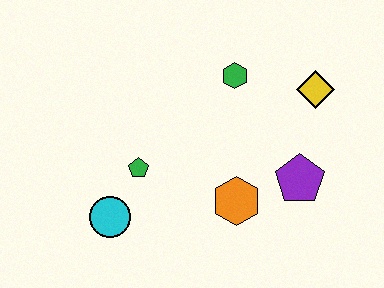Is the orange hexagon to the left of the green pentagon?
No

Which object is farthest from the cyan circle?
The yellow diamond is farthest from the cyan circle.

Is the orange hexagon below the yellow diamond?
Yes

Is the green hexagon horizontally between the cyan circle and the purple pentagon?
Yes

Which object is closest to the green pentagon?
The cyan circle is closest to the green pentagon.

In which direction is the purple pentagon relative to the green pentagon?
The purple pentagon is to the right of the green pentagon.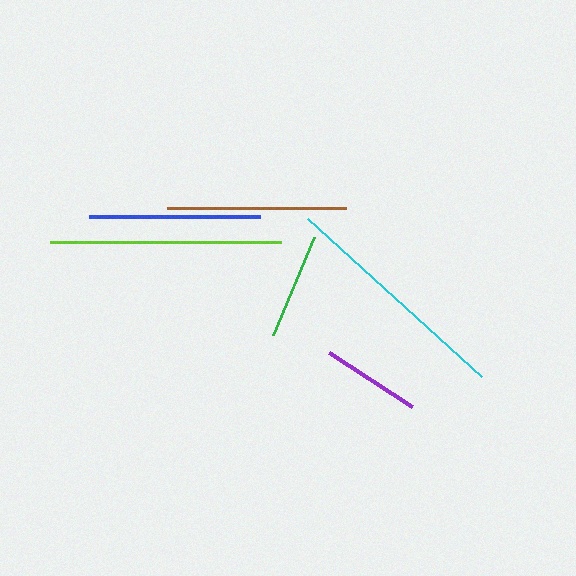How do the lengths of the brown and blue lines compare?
The brown and blue lines are approximately the same length.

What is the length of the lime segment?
The lime segment is approximately 231 pixels long.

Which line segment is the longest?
The cyan line is the longest at approximately 235 pixels.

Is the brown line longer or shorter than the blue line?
The brown line is longer than the blue line.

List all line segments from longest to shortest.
From longest to shortest: cyan, lime, brown, blue, green, purple.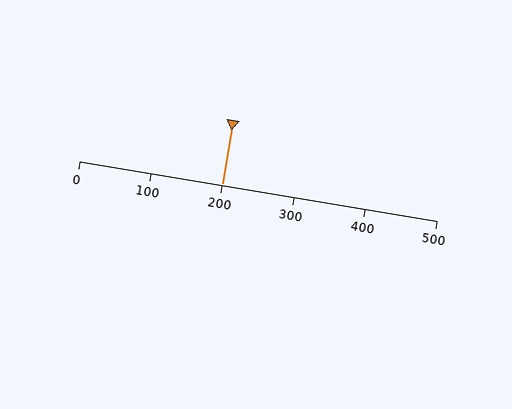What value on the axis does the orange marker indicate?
The marker indicates approximately 200.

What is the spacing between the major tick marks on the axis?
The major ticks are spaced 100 apart.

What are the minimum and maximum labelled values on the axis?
The axis runs from 0 to 500.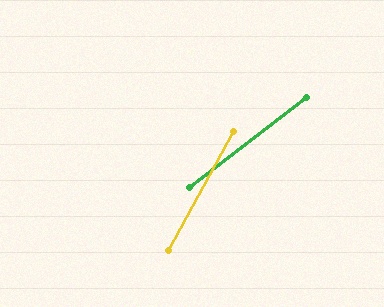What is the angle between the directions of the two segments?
Approximately 24 degrees.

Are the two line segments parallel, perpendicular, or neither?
Neither parallel nor perpendicular — they differ by about 24°.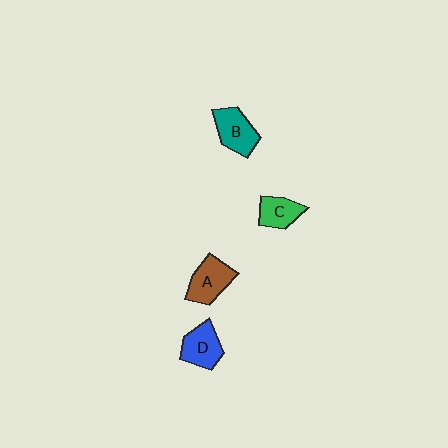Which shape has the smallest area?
Shape C (green).